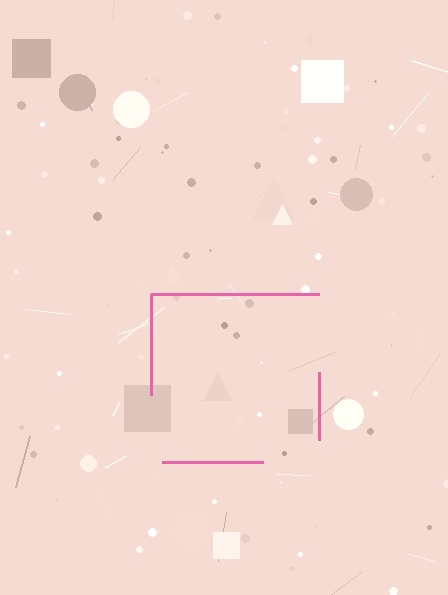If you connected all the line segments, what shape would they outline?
They would outline a square.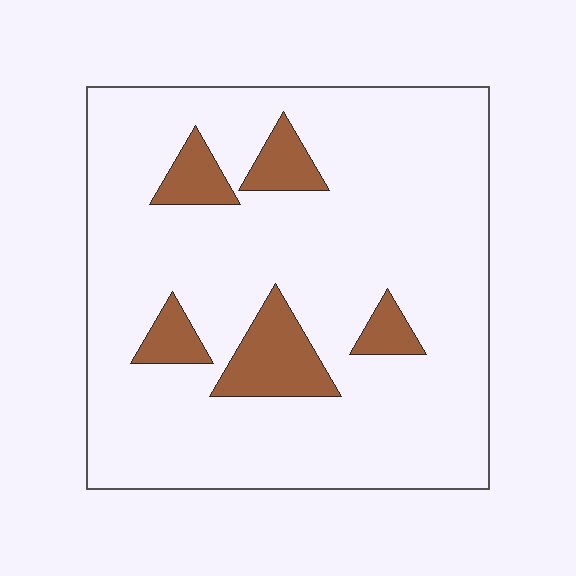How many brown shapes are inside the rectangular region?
5.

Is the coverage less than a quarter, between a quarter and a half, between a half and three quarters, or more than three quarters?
Less than a quarter.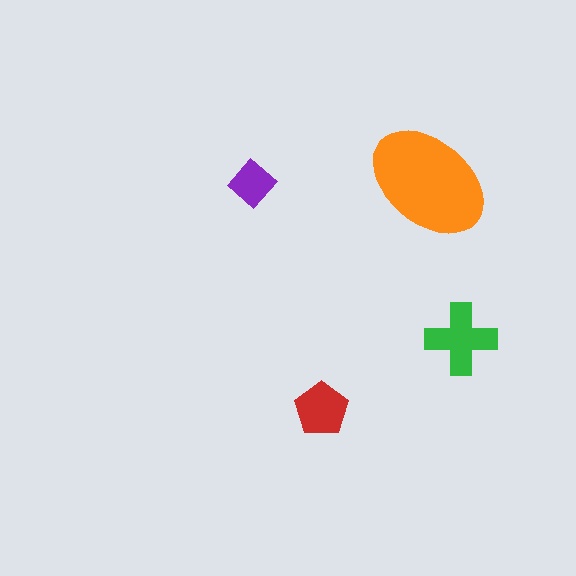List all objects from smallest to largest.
The purple diamond, the red pentagon, the green cross, the orange ellipse.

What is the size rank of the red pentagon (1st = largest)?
3rd.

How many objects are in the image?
There are 4 objects in the image.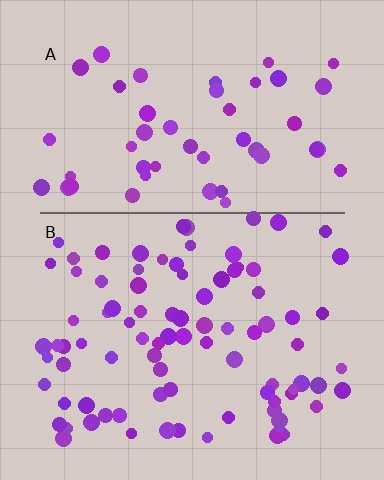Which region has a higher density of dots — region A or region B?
B (the bottom).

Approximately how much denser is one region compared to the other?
Approximately 1.8× — region B over region A.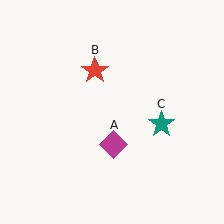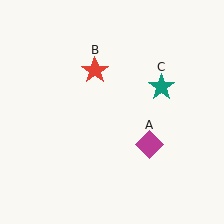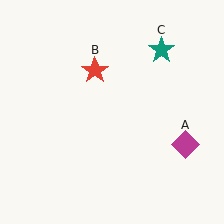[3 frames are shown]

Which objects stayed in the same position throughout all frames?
Red star (object B) remained stationary.